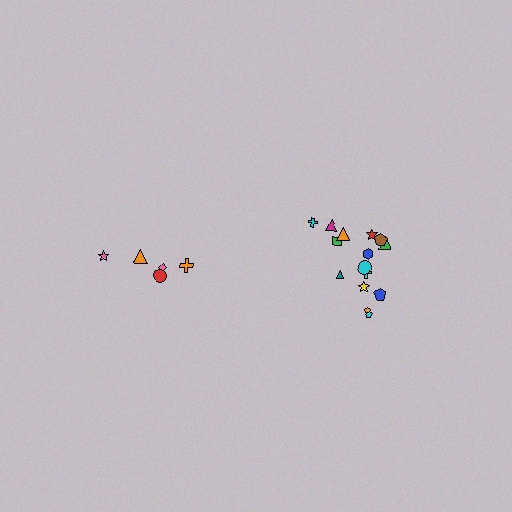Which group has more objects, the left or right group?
The right group.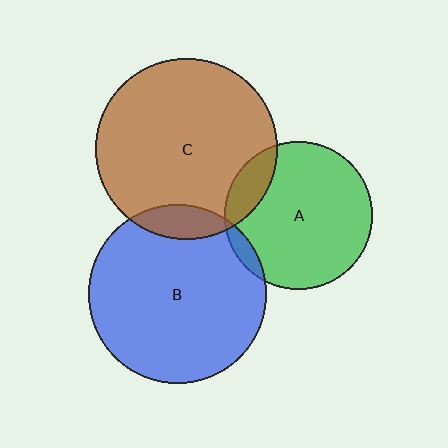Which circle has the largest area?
Circle C (brown).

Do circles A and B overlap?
Yes.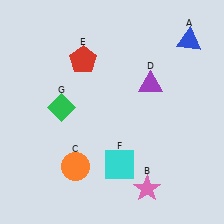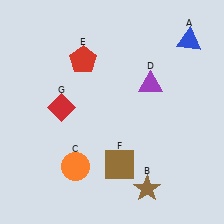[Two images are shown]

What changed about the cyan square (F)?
In Image 1, F is cyan. In Image 2, it changed to brown.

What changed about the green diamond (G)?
In Image 1, G is green. In Image 2, it changed to red.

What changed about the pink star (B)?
In Image 1, B is pink. In Image 2, it changed to brown.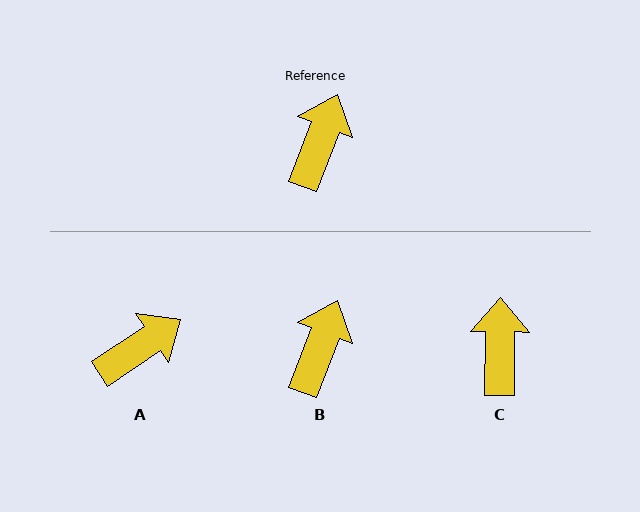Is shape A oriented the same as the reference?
No, it is off by about 35 degrees.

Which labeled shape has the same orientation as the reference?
B.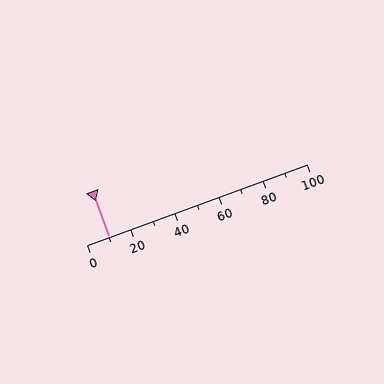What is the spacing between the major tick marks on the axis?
The major ticks are spaced 20 apart.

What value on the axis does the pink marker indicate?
The marker indicates approximately 10.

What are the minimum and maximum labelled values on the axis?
The axis runs from 0 to 100.